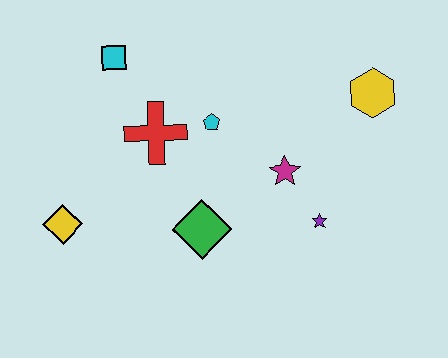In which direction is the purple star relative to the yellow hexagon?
The purple star is below the yellow hexagon.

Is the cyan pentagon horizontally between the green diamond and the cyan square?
No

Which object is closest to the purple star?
The magenta star is closest to the purple star.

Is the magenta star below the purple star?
No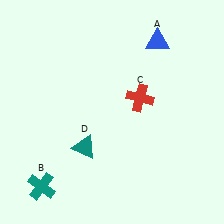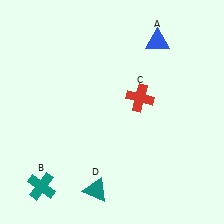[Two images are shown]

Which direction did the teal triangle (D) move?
The teal triangle (D) moved down.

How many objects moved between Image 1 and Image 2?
1 object moved between the two images.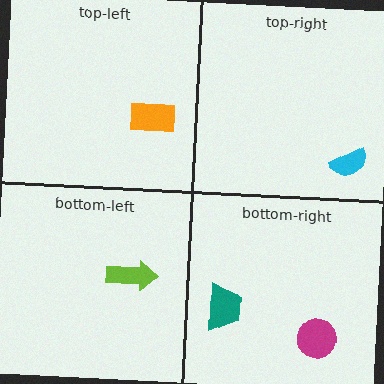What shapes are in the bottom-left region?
The lime arrow.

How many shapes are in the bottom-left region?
1.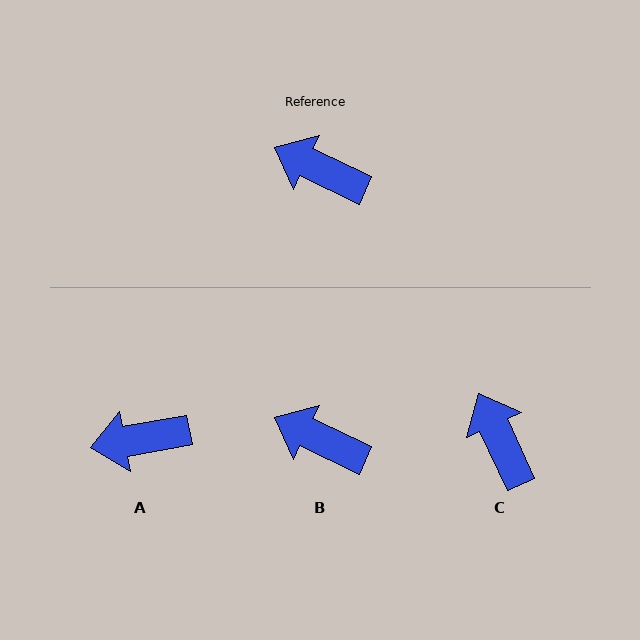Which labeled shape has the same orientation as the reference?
B.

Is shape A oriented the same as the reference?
No, it is off by about 35 degrees.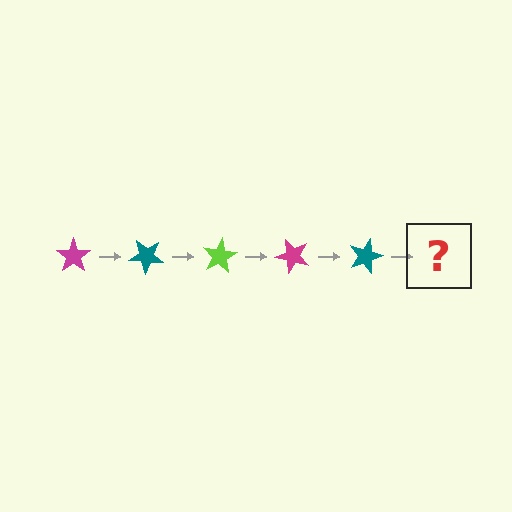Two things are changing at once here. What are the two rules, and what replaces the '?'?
The two rules are that it rotates 40 degrees each step and the color cycles through magenta, teal, and lime. The '?' should be a lime star, rotated 200 degrees from the start.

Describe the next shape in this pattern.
It should be a lime star, rotated 200 degrees from the start.